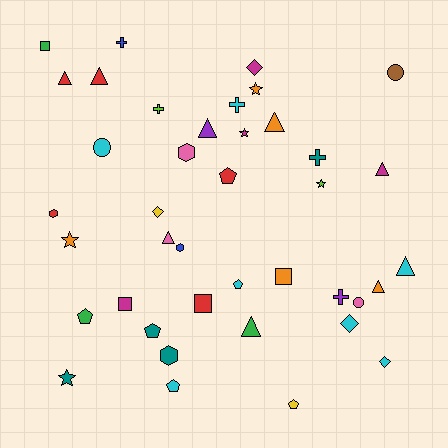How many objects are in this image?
There are 40 objects.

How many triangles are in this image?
There are 9 triangles.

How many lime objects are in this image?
There are 2 lime objects.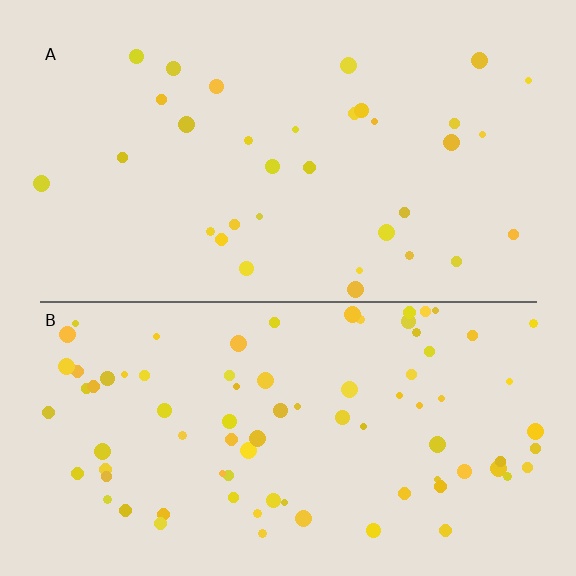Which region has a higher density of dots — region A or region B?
B (the bottom).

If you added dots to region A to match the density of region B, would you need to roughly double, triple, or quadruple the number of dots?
Approximately double.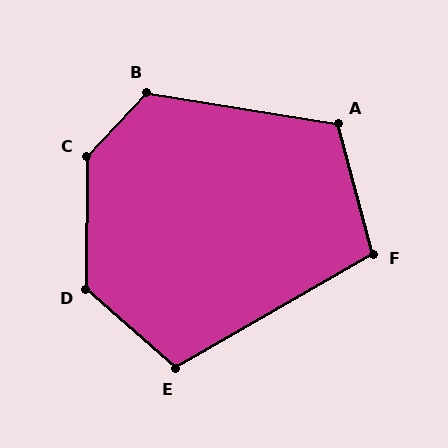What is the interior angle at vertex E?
Approximately 108 degrees (obtuse).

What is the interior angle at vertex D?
Approximately 131 degrees (obtuse).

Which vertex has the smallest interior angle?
F, at approximately 105 degrees.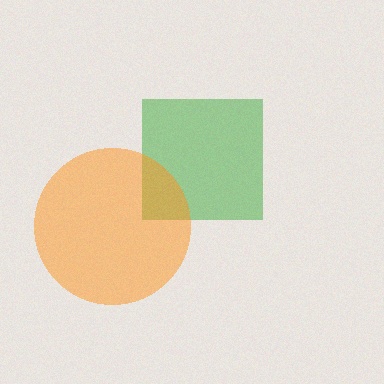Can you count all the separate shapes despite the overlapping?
Yes, there are 2 separate shapes.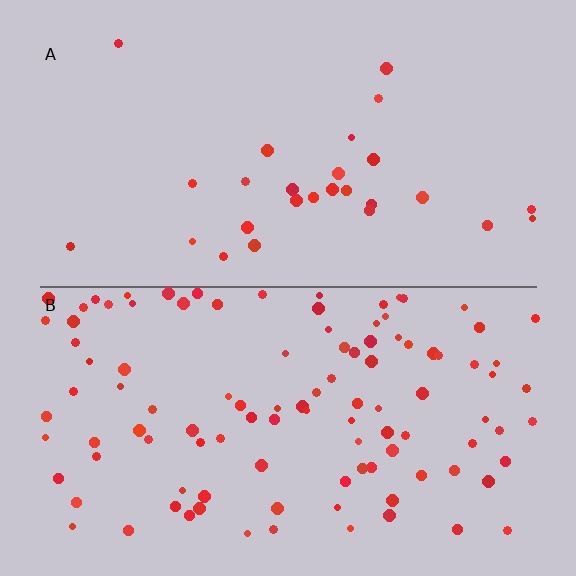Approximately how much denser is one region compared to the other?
Approximately 3.9× — region B over region A.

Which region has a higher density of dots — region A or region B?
B (the bottom).